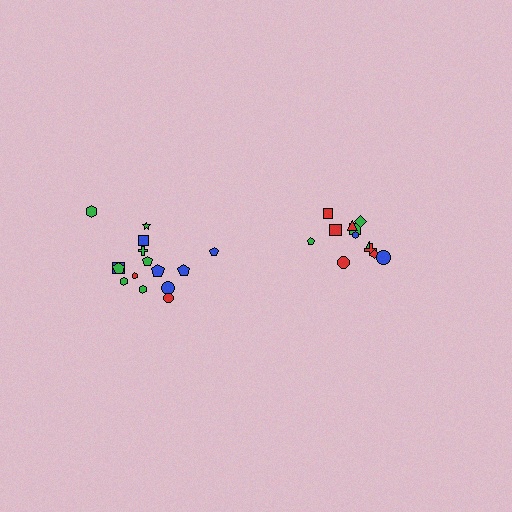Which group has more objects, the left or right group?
The left group.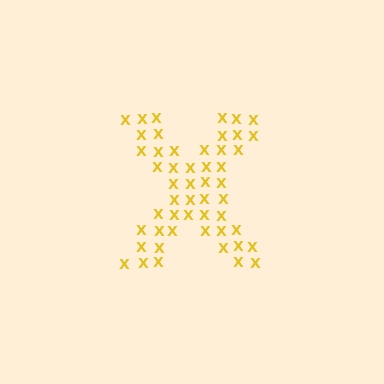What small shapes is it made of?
It is made of small letter X's.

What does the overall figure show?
The overall figure shows the letter X.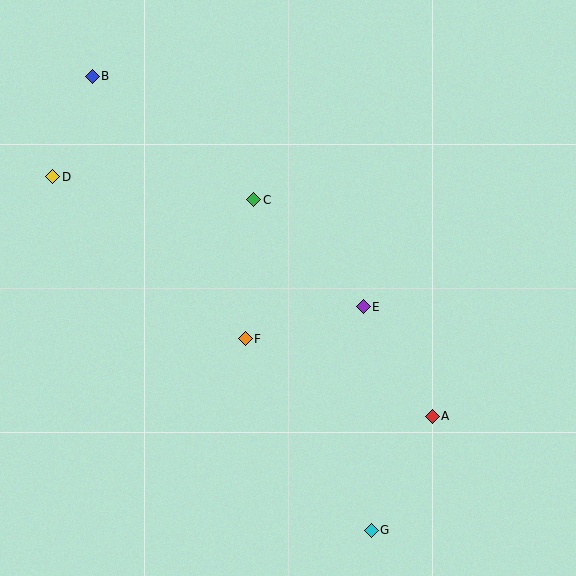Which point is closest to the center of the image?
Point F at (245, 339) is closest to the center.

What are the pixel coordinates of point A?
Point A is at (432, 416).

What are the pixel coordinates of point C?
Point C is at (254, 200).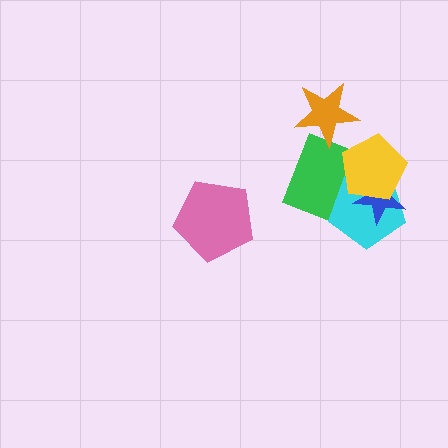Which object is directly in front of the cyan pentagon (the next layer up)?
The blue star is directly in front of the cyan pentagon.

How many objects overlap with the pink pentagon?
0 objects overlap with the pink pentagon.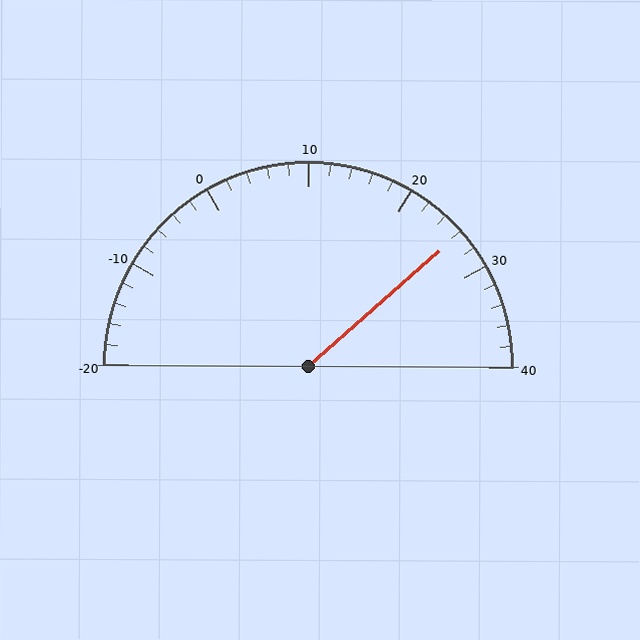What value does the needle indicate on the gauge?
The needle indicates approximately 26.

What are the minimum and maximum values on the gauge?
The gauge ranges from -20 to 40.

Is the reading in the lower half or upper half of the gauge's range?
The reading is in the upper half of the range (-20 to 40).